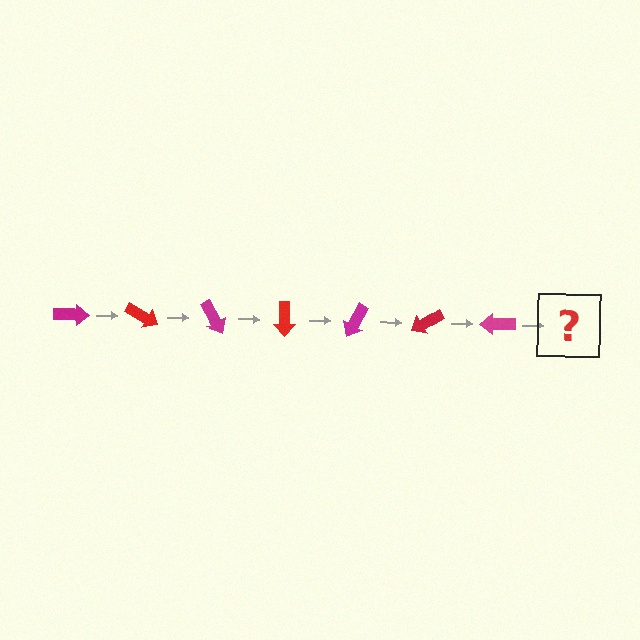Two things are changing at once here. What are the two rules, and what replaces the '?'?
The two rules are that it rotates 30 degrees each step and the color cycles through magenta and red. The '?' should be a red arrow, rotated 210 degrees from the start.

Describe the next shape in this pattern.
It should be a red arrow, rotated 210 degrees from the start.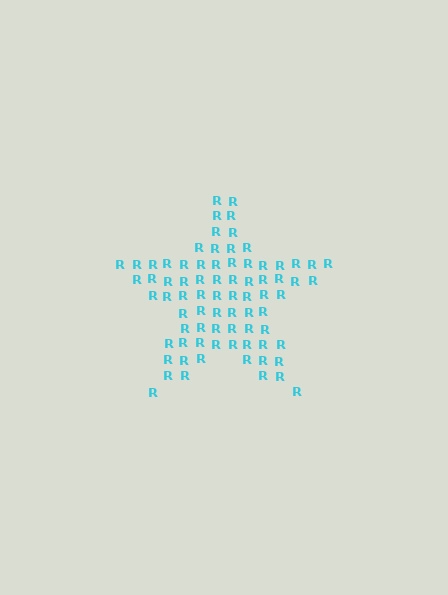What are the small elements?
The small elements are letter R's.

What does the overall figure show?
The overall figure shows a star.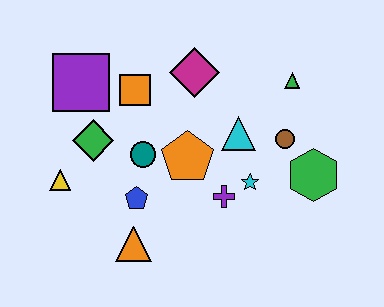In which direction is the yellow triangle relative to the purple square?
The yellow triangle is below the purple square.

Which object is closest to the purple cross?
The cyan star is closest to the purple cross.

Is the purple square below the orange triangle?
No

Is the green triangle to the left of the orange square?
No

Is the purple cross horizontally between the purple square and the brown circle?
Yes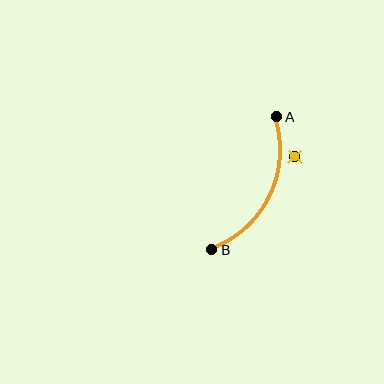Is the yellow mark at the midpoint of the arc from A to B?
No — the yellow mark does not lie on the arc at all. It sits slightly outside the curve.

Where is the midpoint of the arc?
The arc midpoint is the point on the curve farthest from the straight line joining A and B. It sits to the right of that line.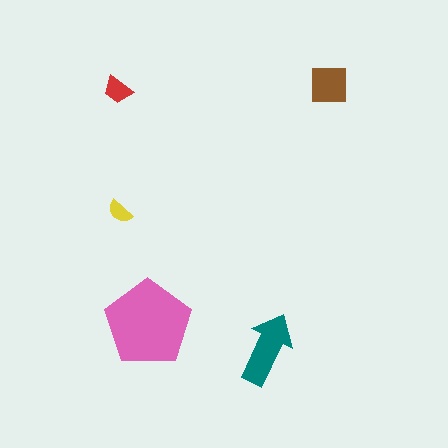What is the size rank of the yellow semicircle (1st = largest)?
5th.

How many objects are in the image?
There are 5 objects in the image.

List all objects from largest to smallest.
The pink pentagon, the teal arrow, the brown square, the red trapezoid, the yellow semicircle.